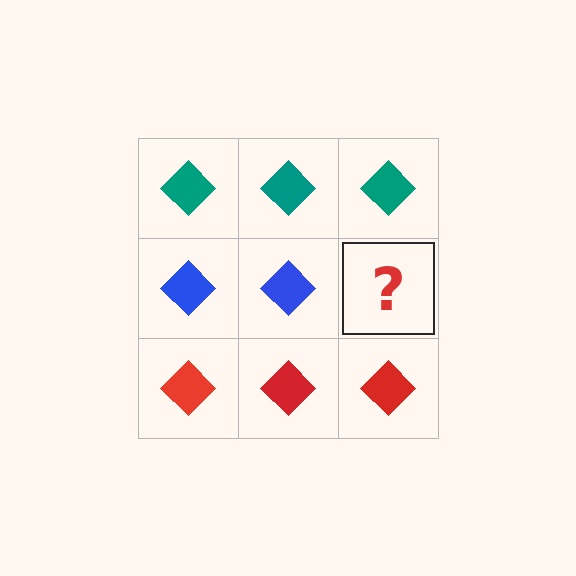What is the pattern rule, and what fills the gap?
The rule is that each row has a consistent color. The gap should be filled with a blue diamond.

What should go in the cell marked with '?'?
The missing cell should contain a blue diamond.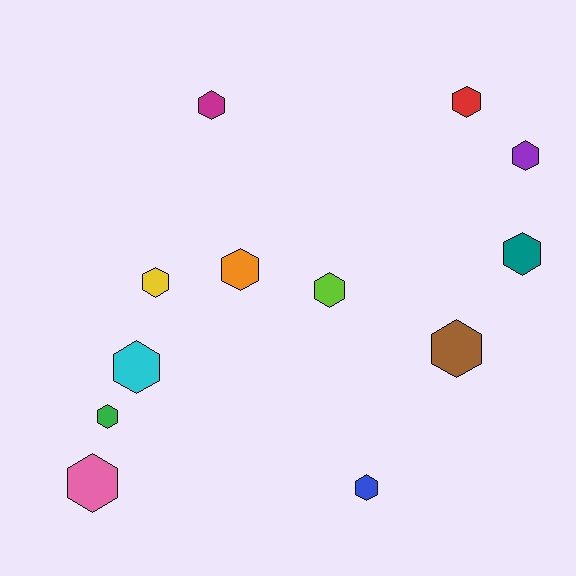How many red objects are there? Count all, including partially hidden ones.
There is 1 red object.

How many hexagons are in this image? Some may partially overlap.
There are 12 hexagons.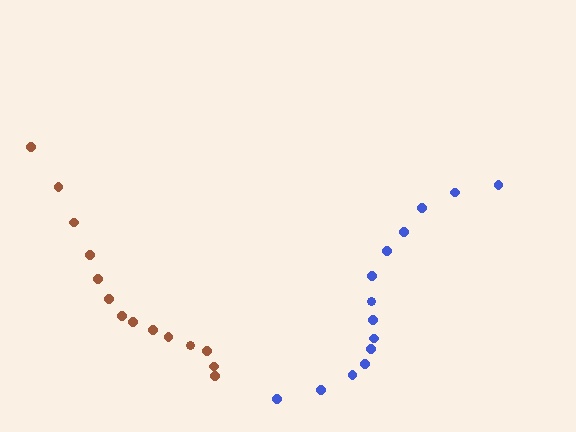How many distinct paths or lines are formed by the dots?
There are 2 distinct paths.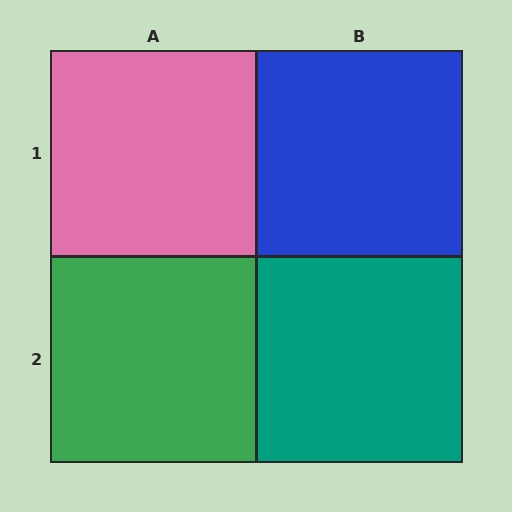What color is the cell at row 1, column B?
Blue.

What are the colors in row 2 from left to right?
Green, teal.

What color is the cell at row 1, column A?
Pink.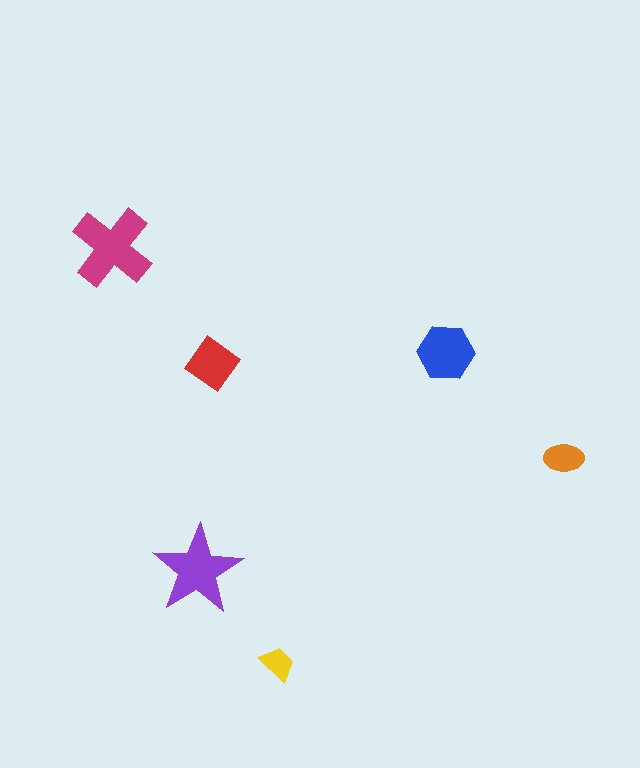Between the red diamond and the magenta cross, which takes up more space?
The magenta cross.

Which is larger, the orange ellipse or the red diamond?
The red diamond.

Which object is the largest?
The magenta cross.